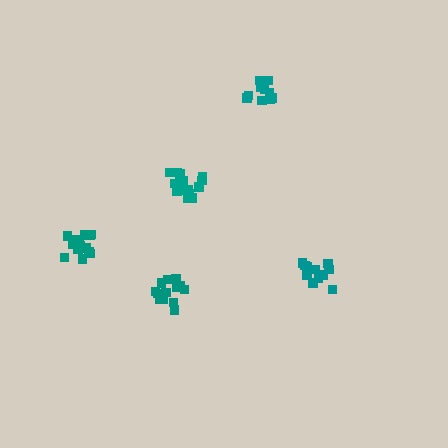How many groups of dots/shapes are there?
There are 5 groups.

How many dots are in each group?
Group 1: 15 dots, Group 2: 12 dots, Group 3: 11 dots, Group 4: 13 dots, Group 5: 15 dots (66 total).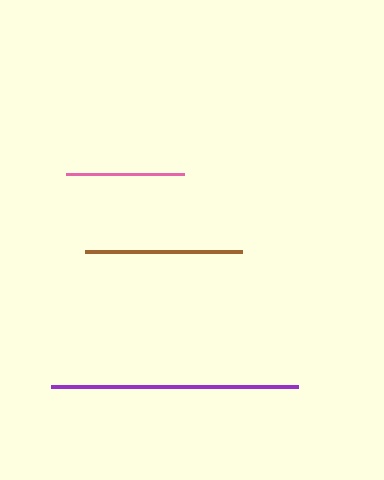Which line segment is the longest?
The purple line is the longest at approximately 246 pixels.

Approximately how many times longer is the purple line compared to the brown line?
The purple line is approximately 1.6 times the length of the brown line.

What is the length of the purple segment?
The purple segment is approximately 246 pixels long.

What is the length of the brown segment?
The brown segment is approximately 157 pixels long.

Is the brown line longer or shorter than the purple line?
The purple line is longer than the brown line.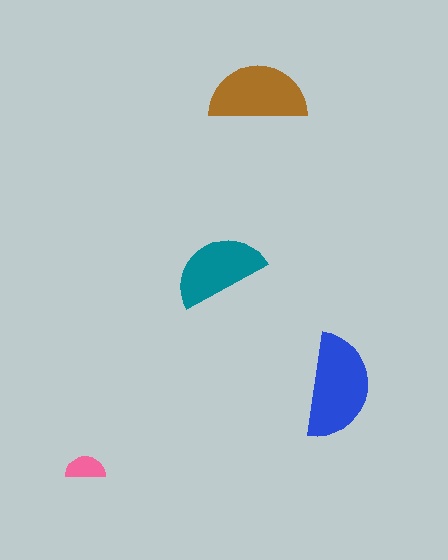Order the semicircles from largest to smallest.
the blue one, the brown one, the teal one, the pink one.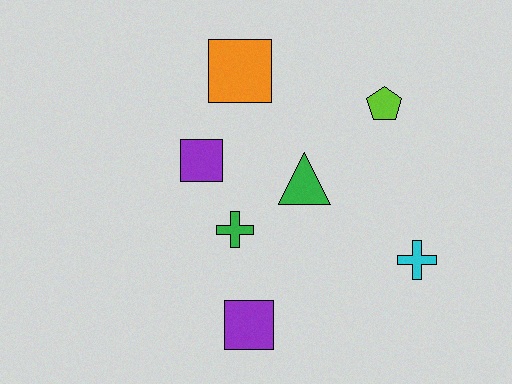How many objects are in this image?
There are 7 objects.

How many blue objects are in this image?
There are no blue objects.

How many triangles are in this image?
There is 1 triangle.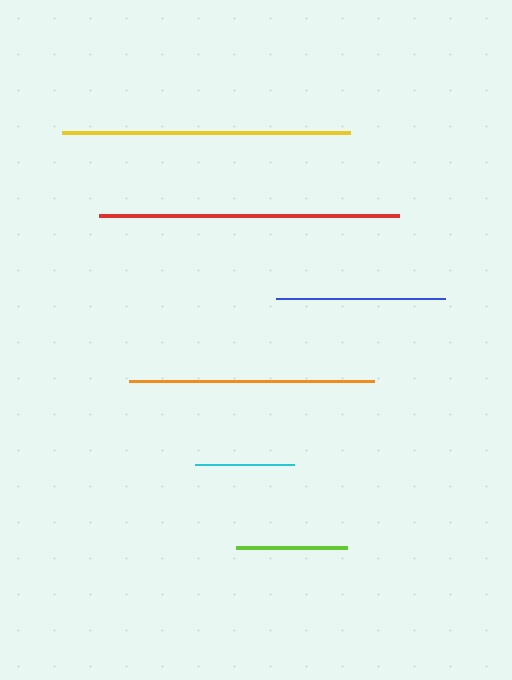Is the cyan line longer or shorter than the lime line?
The lime line is longer than the cyan line.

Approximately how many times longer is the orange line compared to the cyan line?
The orange line is approximately 2.5 times the length of the cyan line.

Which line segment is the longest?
The red line is the longest at approximately 300 pixels.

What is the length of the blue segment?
The blue segment is approximately 169 pixels long.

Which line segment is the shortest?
The cyan line is the shortest at approximately 99 pixels.